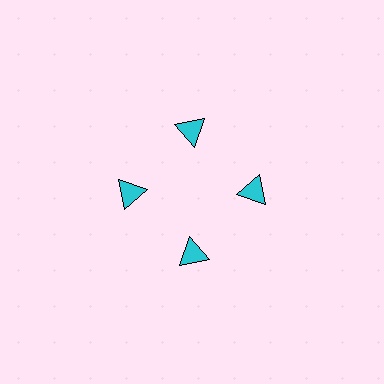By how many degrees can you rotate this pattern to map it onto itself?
The pattern maps onto itself every 90 degrees of rotation.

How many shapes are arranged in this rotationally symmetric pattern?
There are 4 shapes, arranged in 4 groups of 1.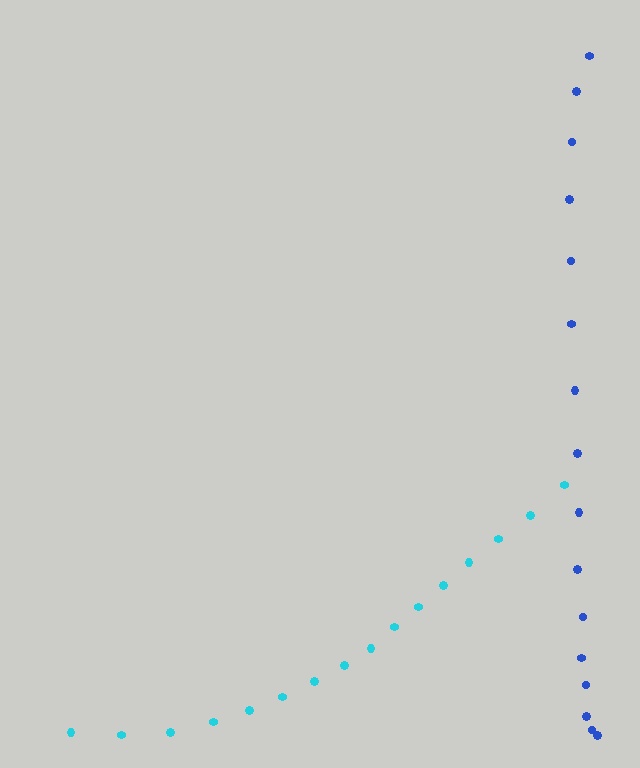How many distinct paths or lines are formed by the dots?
There are 2 distinct paths.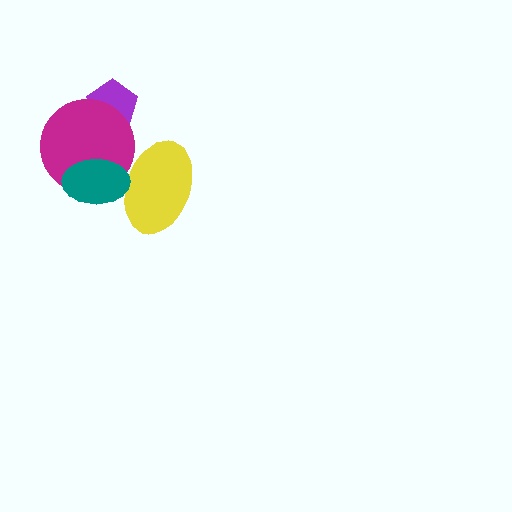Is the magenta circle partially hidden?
Yes, it is partially covered by another shape.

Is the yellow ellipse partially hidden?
Yes, it is partially covered by another shape.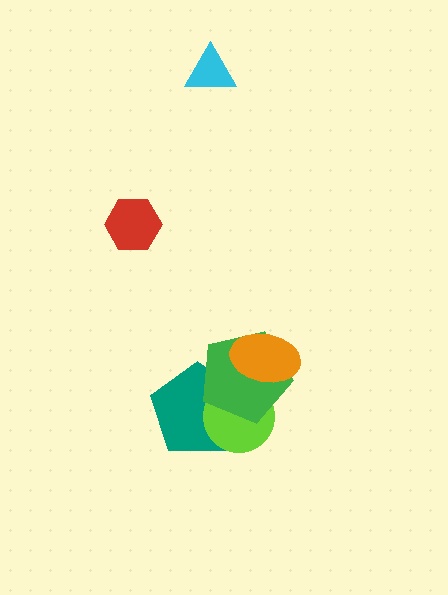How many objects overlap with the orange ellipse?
2 objects overlap with the orange ellipse.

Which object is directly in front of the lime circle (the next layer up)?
The green pentagon is directly in front of the lime circle.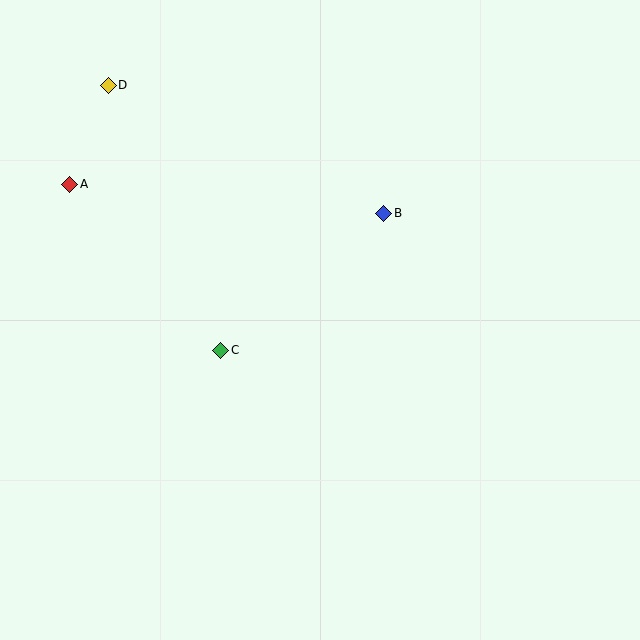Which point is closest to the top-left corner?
Point D is closest to the top-left corner.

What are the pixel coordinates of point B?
Point B is at (384, 213).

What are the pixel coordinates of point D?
Point D is at (108, 85).